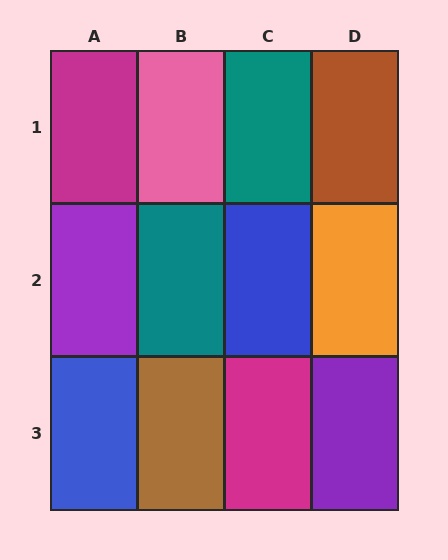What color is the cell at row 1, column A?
Magenta.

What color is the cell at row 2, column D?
Orange.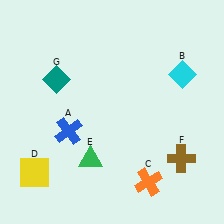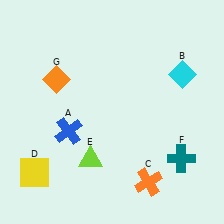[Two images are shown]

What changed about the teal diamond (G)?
In Image 1, G is teal. In Image 2, it changed to orange.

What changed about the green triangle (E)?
In Image 1, E is green. In Image 2, it changed to lime.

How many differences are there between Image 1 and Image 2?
There are 3 differences between the two images.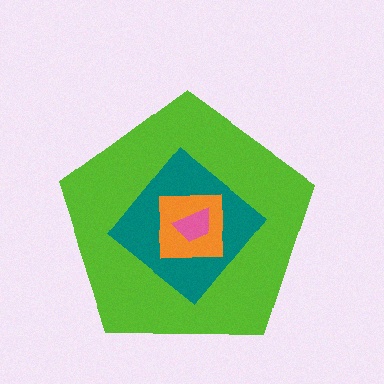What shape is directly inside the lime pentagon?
The teal diamond.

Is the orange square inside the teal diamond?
Yes.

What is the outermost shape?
The lime pentagon.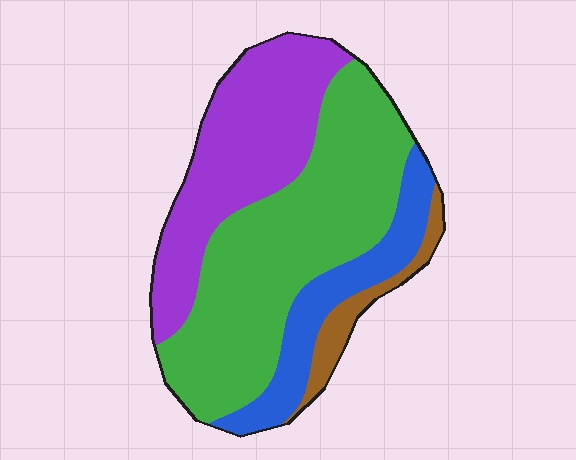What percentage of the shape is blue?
Blue takes up about one sixth (1/6) of the shape.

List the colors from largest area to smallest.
From largest to smallest: green, purple, blue, brown.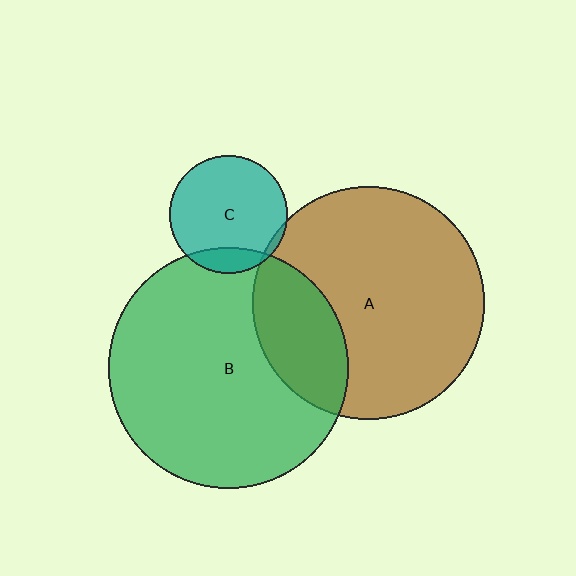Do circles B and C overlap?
Yes.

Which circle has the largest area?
Circle B (green).